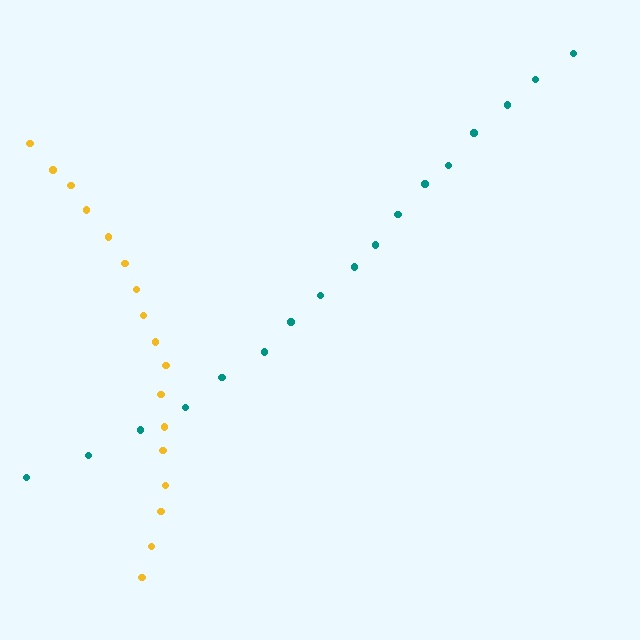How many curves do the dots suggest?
There are 2 distinct paths.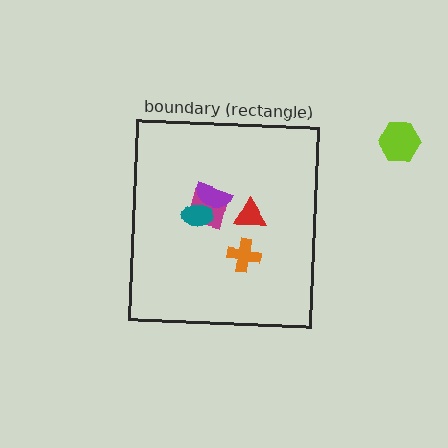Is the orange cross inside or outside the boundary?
Inside.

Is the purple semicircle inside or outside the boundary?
Inside.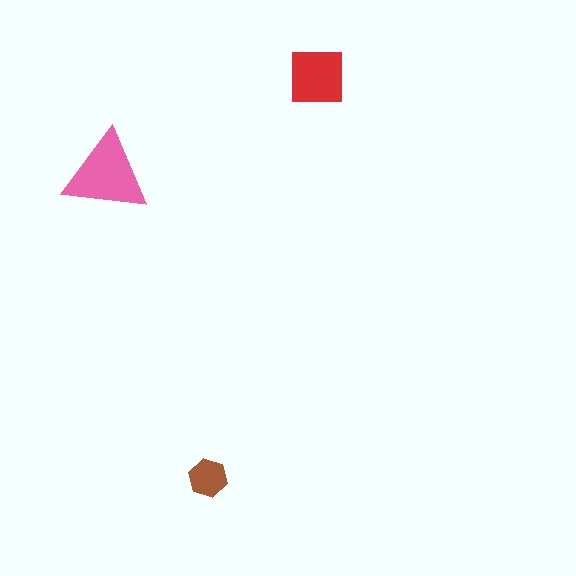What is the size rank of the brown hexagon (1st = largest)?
3rd.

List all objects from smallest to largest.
The brown hexagon, the red square, the pink triangle.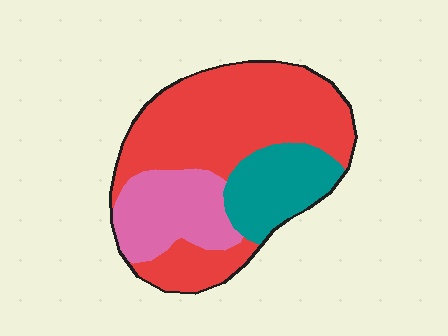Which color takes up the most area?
Red, at roughly 60%.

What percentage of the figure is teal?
Teal covers 19% of the figure.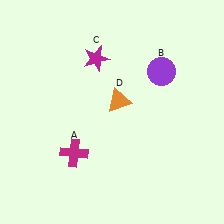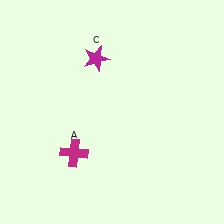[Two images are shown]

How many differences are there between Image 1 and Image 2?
There are 2 differences between the two images.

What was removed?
The purple circle (B), the orange triangle (D) were removed in Image 2.